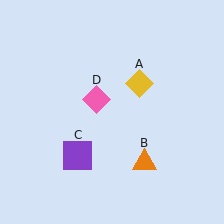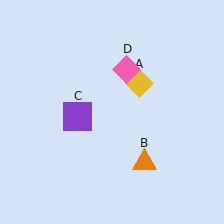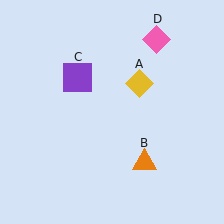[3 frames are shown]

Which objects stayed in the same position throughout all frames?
Yellow diamond (object A) and orange triangle (object B) remained stationary.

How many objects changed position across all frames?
2 objects changed position: purple square (object C), pink diamond (object D).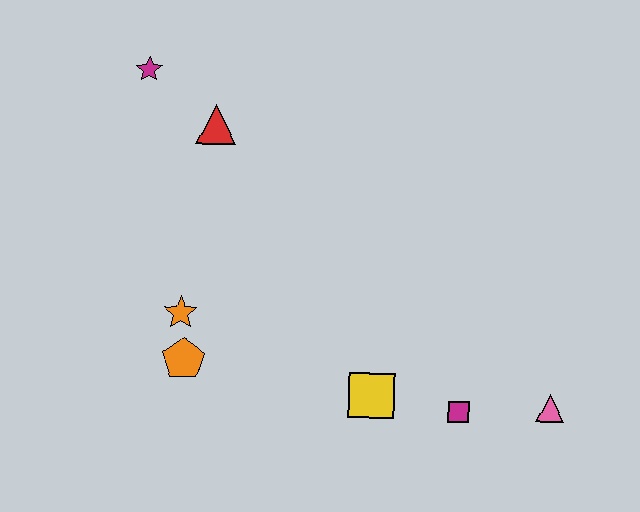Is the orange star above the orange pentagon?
Yes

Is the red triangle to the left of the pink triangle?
Yes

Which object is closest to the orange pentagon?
The orange star is closest to the orange pentagon.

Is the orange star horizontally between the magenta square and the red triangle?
No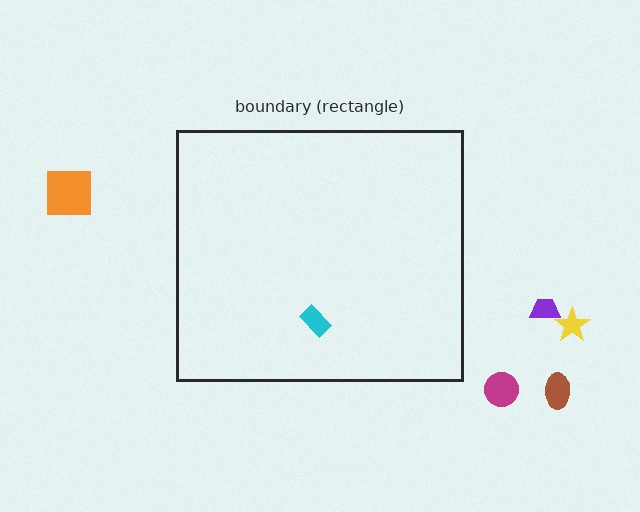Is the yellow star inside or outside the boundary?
Outside.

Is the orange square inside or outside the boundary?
Outside.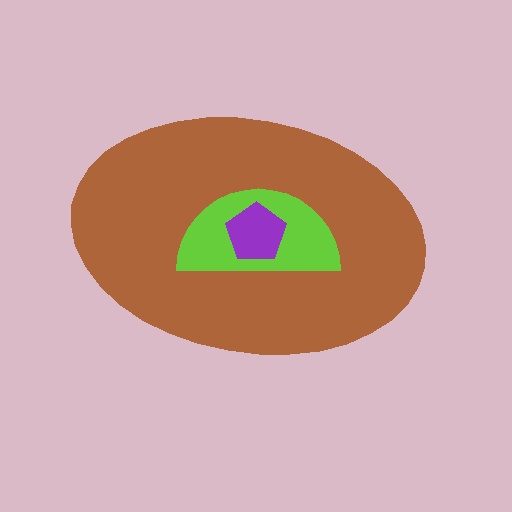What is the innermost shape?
The purple pentagon.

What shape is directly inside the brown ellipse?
The lime semicircle.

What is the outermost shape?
The brown ellipse.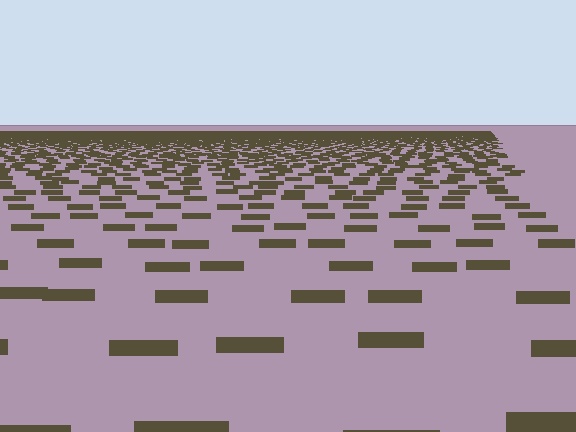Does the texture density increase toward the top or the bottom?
Density increases toward the top.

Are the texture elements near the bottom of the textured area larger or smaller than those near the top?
Larger. Near the bottom, elements are closer to the viewer and appear at a bigger on-screen size.